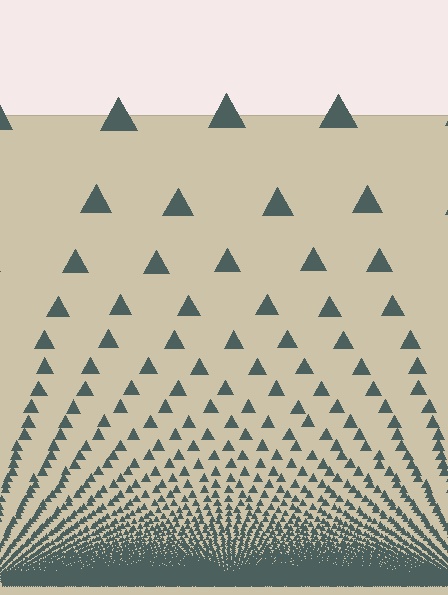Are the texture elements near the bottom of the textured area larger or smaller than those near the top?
Smaller. The gradient is inverted — elements near the bottom are smaller and denser.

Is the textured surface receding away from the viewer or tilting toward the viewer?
The surface appears to tilt toward the viewer. Texture elements get larger and sparser toward the top.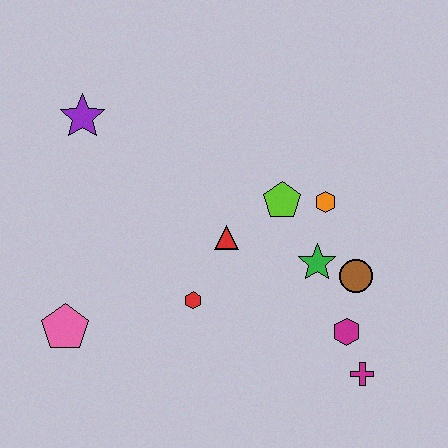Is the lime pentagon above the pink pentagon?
Yes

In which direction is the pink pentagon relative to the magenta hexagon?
The pink pentagon is to the left of the magenta hexagon.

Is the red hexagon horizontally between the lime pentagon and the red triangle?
No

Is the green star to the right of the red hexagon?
Yes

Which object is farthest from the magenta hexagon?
The purple star is farthest from the magenta hexagon.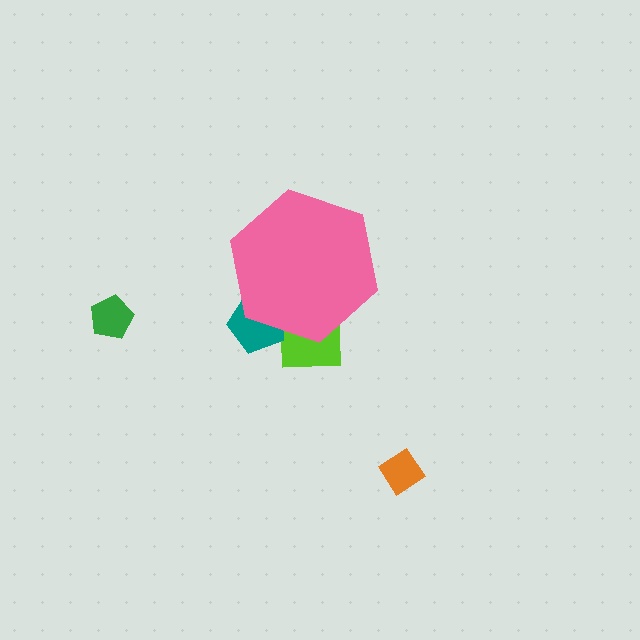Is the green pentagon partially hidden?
No, the green pentagon is fully visible.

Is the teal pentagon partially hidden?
Yes, the teal pentagon is partially hidden behind the pink hexagon.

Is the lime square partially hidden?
Yes, the lime square is partially hidden behind the pink hexagon.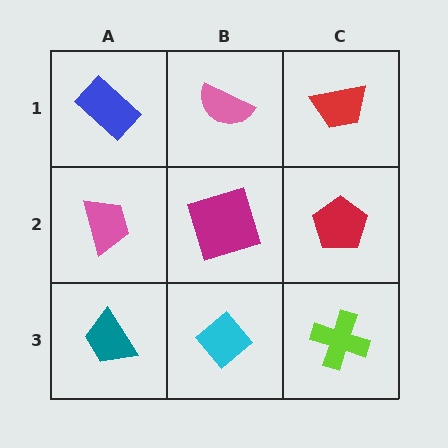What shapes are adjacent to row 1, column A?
A pink trapezoid (row 2, column A), a pink semicircle (row 1, column B).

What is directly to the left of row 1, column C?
A pink semicircle.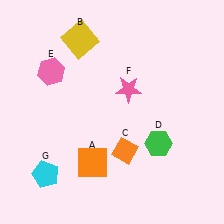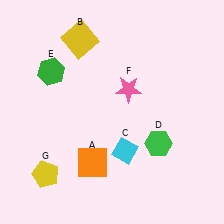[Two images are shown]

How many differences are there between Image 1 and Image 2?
There are 3 differences between the two images.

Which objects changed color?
C changed from orange to cyan. E changed from pink to green. G changed from cyan to yellow.